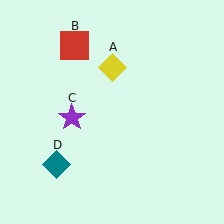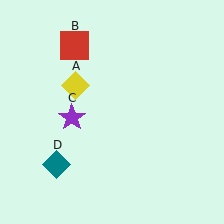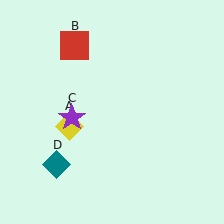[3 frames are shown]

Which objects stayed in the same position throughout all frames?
Red square (object B) and purple star (object C) and teal diamond (object D) remained stationary.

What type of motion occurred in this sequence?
The yellow diamond (object A) rotated counterclockwise around the center of the scene.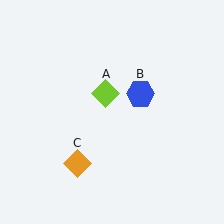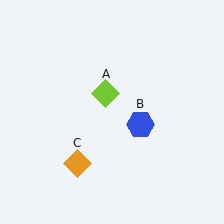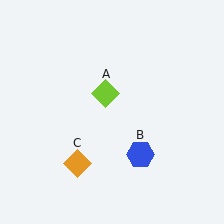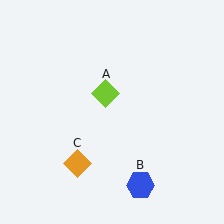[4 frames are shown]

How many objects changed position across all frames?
1 object changed position: blue hexagon (object B).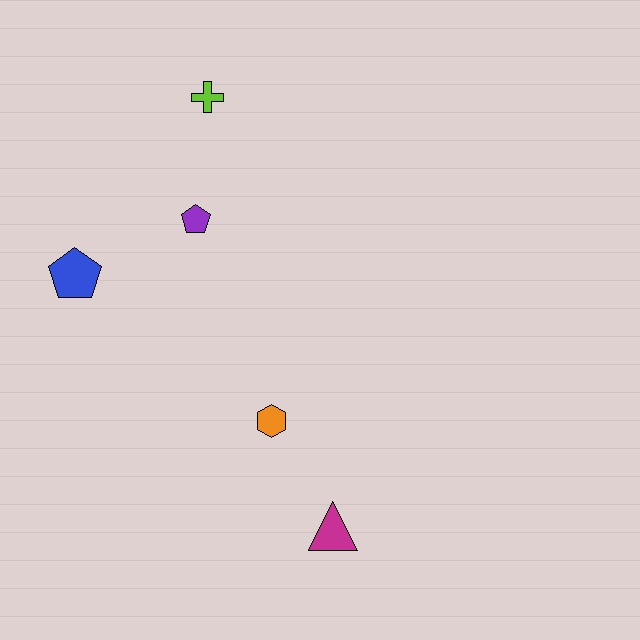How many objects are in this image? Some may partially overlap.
There are 5 objects.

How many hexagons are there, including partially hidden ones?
There is 1 hexagon.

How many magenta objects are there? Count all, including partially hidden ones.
There is 1 magenta object.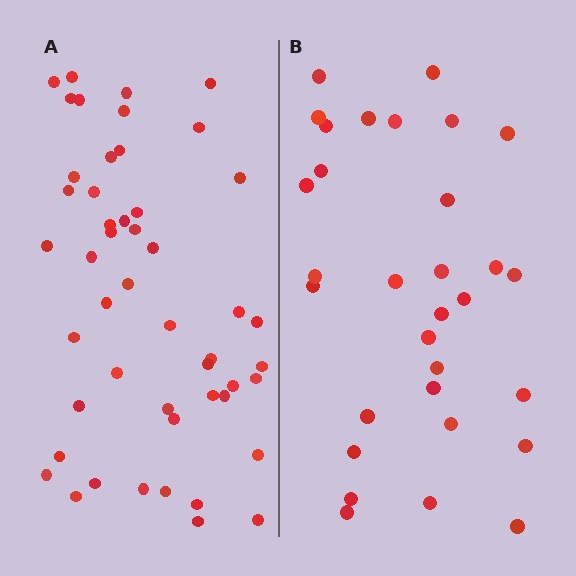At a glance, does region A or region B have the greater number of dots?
Region A (the left region) has more dots.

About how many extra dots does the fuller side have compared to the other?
Region A has approximately 20 more dots than region B.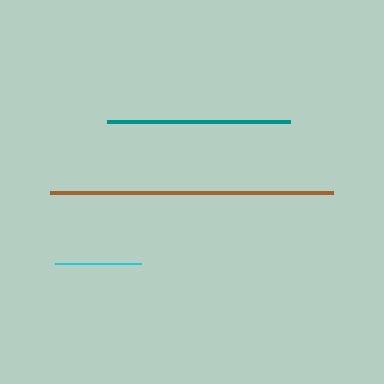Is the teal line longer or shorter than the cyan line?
The teal line is longer than the cyan line.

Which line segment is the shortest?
The cyan line is the shortest at approximately 86 pixels.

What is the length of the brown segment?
The brown segment is approximately 284 pixels long.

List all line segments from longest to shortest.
From longest to shortest: brown, teal, cyan.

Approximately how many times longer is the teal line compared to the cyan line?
The teal line is approximately 2.1 times the length of the cyan line.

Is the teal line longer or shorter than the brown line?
The brown line is longer than the teal line.